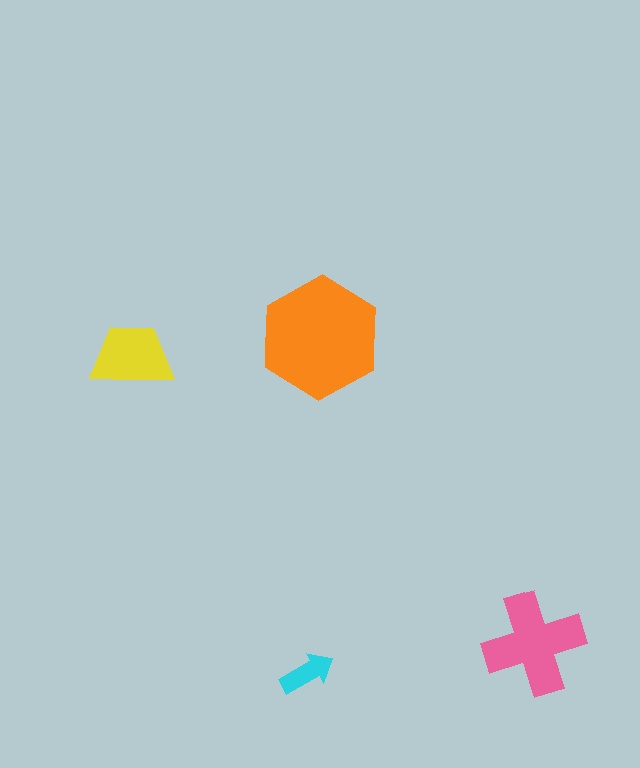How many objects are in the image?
There are 4 objects in the image.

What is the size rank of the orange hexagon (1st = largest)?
1st.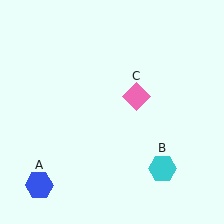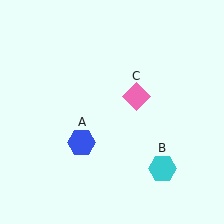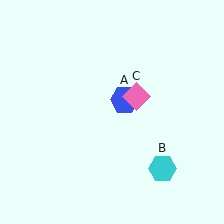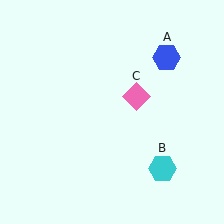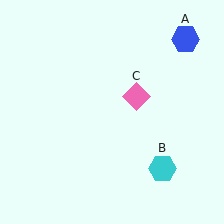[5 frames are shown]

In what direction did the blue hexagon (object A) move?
The blue hexagon (object A) moved up and to the right.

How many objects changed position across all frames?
1 object changed position: blue hexagon (object A).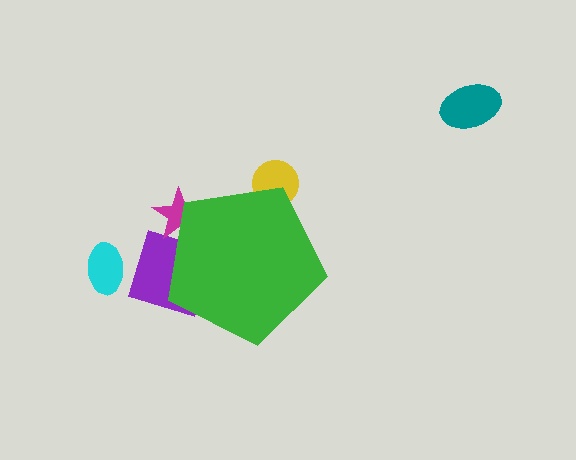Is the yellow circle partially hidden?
Yes, the yellow circle is partially hidden behind the green pentagon.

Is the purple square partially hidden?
Yes, the purple square is partially hidden behind the green pentagon.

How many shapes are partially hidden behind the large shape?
3 shapes are partially hidden.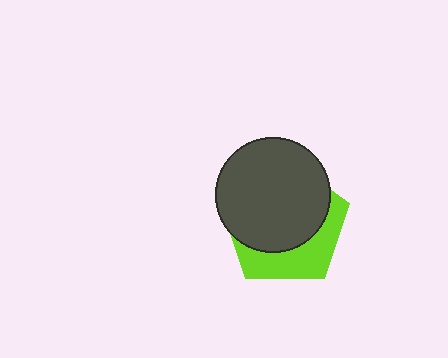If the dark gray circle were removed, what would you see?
You would see the complete lime pentagon.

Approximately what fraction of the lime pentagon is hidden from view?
Roughly 65% of the lime pentagon is hidden behind the dark gray circle.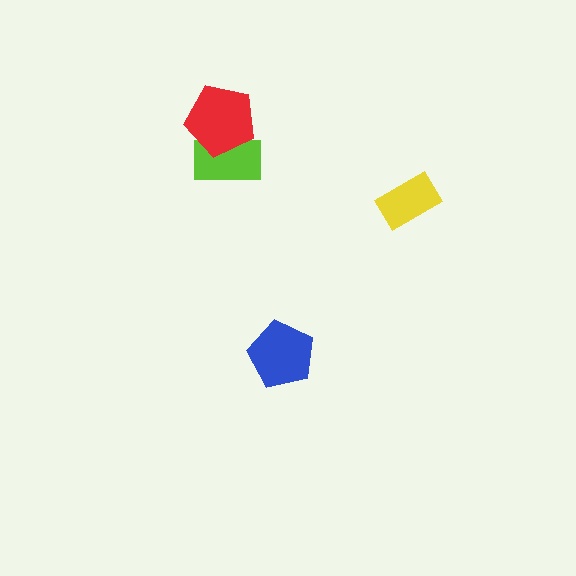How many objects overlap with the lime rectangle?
1 object overlaps with the lime rectangle.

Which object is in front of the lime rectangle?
The red pentagon is in front of the lime rectangle.